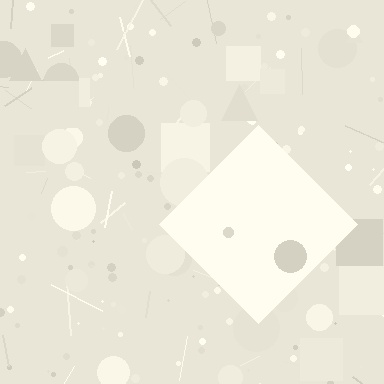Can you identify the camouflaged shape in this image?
The camouflaged shape is a diamond.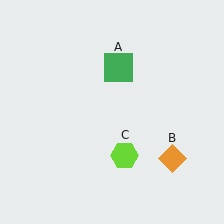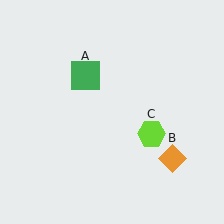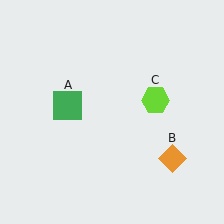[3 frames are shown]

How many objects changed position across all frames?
2 objects changed position: green square (object A), lime hexagon (object C).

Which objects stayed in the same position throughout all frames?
Orange diamond (object B) remained stationary.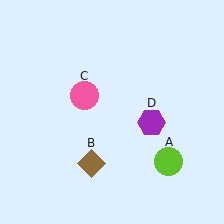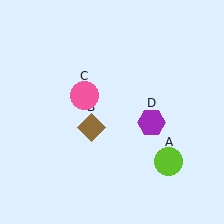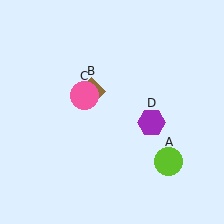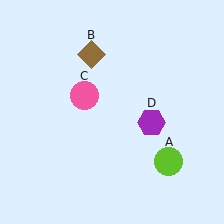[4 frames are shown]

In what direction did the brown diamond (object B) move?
The brown diamond (object B) moved up.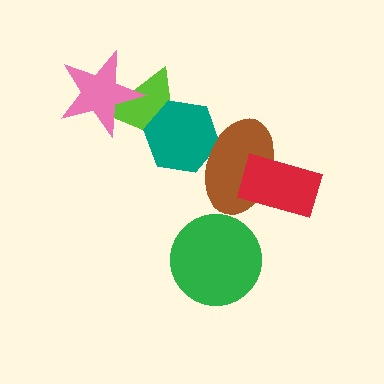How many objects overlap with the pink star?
1 object overlaps with the pink star.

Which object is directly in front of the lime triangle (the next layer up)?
The pink star is directly in front of the lime triangle.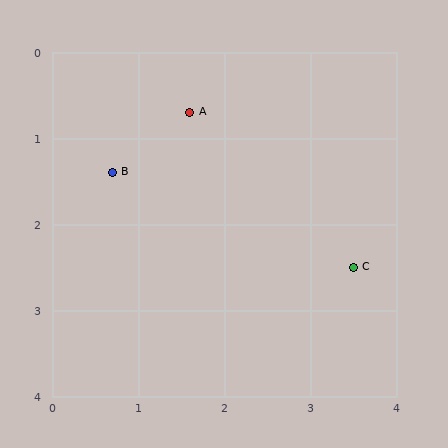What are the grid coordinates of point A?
Point A is at approximately (1.6, 0.7).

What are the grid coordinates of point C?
Point C is at approximately (3.5, 2.5).